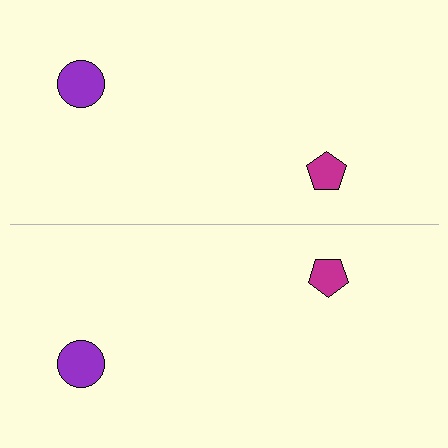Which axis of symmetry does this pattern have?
The pattern has a horizontal axis of symmetry running through the center of the image.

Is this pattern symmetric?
Yes, this pattern has bilateral (reflection) symmetry.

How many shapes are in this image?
There are 4 shapes in this image.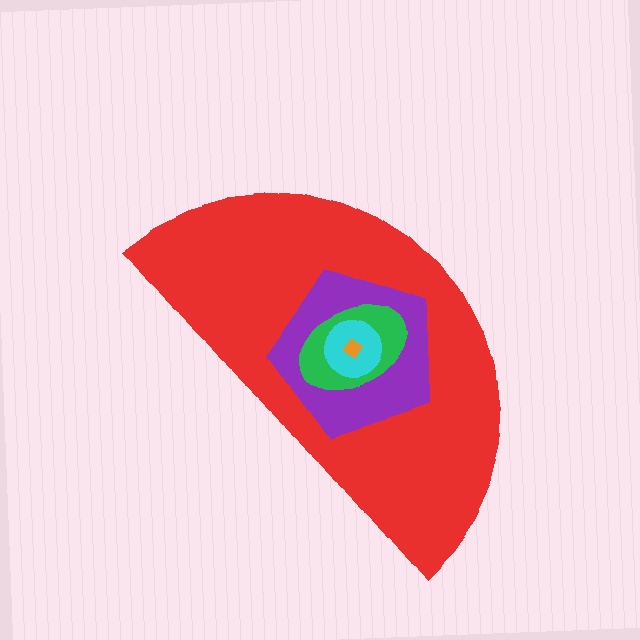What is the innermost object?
The orange diamond.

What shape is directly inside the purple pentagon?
The green ellipse.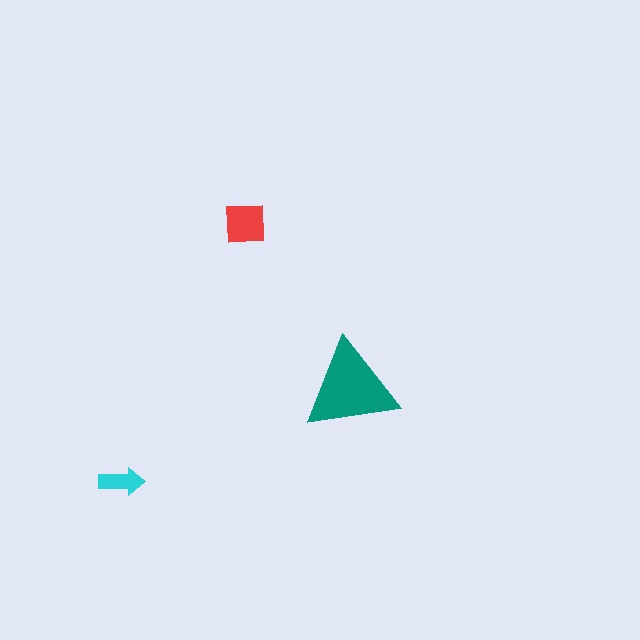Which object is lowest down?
The cyan arrow is bottommost.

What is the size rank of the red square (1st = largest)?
2nd.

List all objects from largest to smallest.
The teal triangle, the red square, the cyan arrow.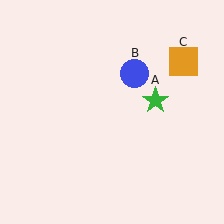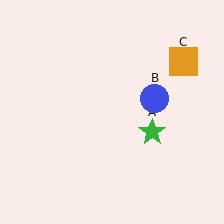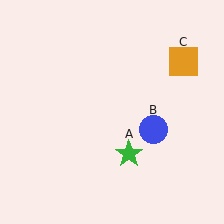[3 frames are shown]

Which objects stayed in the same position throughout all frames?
Orange square (object C) remained stationary.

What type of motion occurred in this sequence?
The green star (object A), blue circle (object B) rotated clockwise around the center of the scene.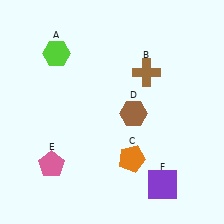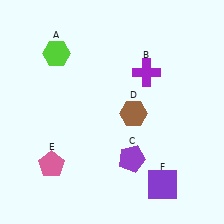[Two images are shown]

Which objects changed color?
B changed from brown to purple. C changed from orange to purple.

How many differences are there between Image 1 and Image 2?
There are 2 differences between the two images.